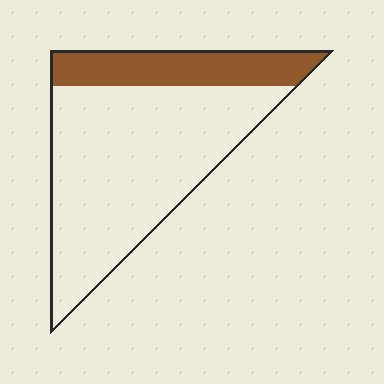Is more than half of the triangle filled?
No.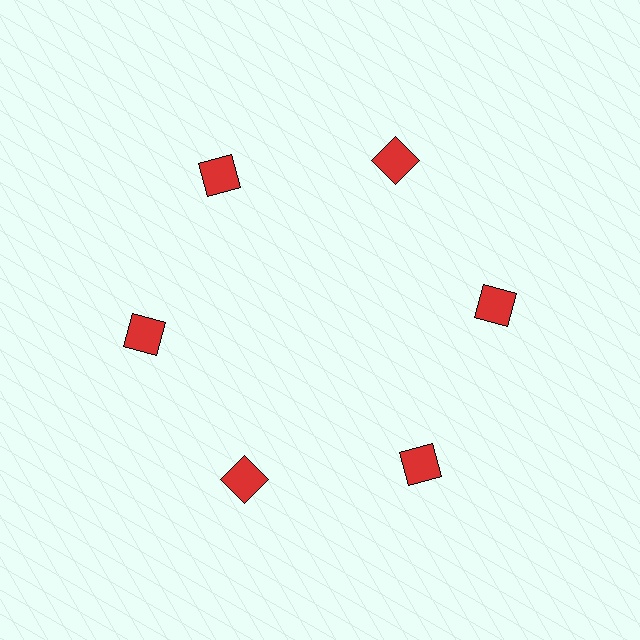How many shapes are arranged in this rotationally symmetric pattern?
There are 6 shapes, arranged in 6 groups of 1.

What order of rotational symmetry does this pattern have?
This pattern has 6-fold rotational symmetry.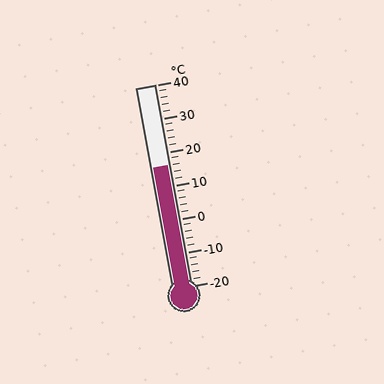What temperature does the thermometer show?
The thermometer shows approximately 16°C.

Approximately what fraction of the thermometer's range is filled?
The thermometer is filled to approximately 60% of its range.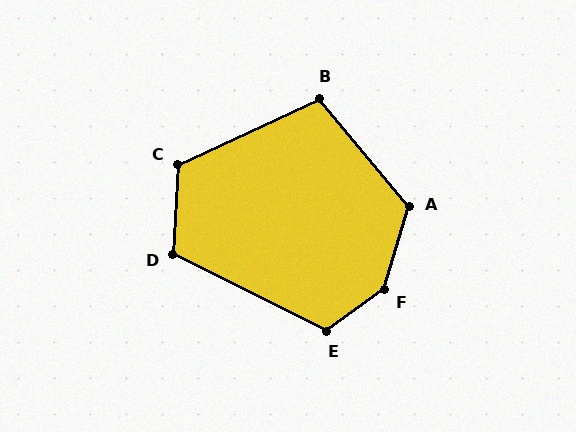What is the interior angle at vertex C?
Approximately 118 degrees (obtuse).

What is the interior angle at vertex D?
Approximately 113 degrees (obtuse).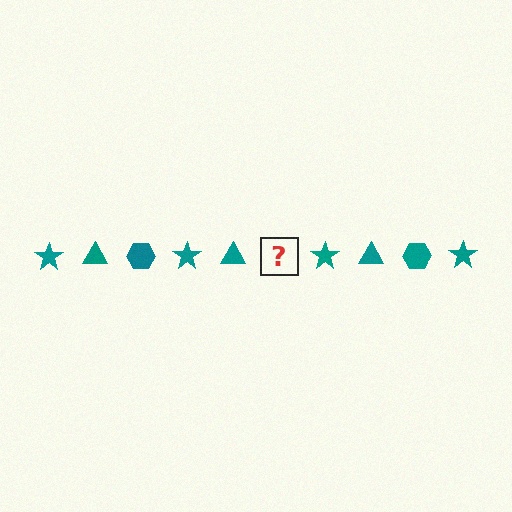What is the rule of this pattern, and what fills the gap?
The rule is that the pattern cycles through star, triangle, hexagon shapes in teal. The gap should be filled with a teal hexagon.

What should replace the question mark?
The question mark should be replaced with a teal hexagon.